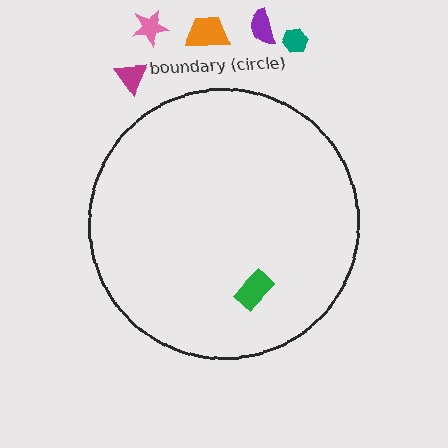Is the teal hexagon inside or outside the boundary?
Outside.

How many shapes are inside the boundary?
1 inside, 5 outside.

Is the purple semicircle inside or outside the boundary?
Outside.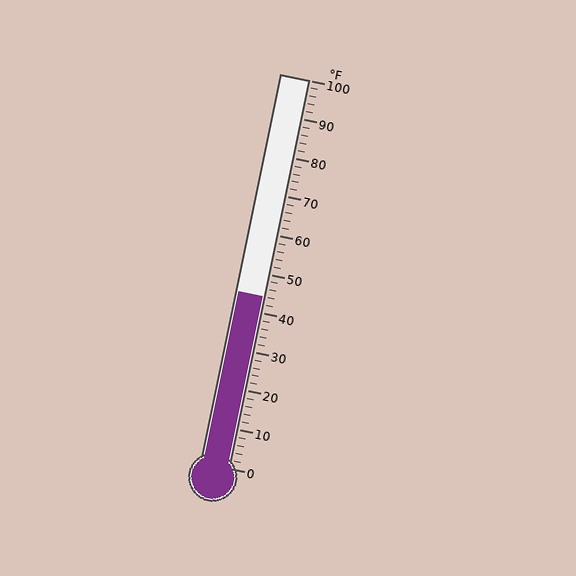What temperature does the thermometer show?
The thermometer shows approximately 44°F.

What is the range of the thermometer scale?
The thermometer scale ranges from 0°F to 100°F.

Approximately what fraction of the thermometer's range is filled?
The thermometer is filled to approximately 45% of its range.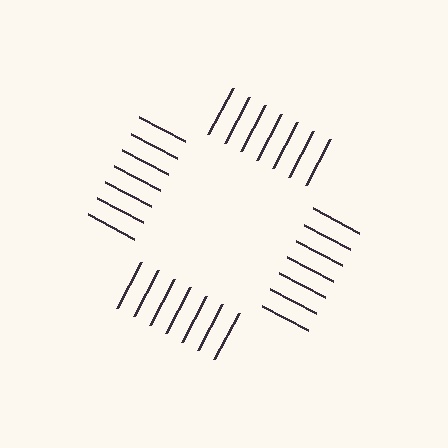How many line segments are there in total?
28 — 7 along each of the 4 edges.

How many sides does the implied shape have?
4 sides — the line-ends trace a square.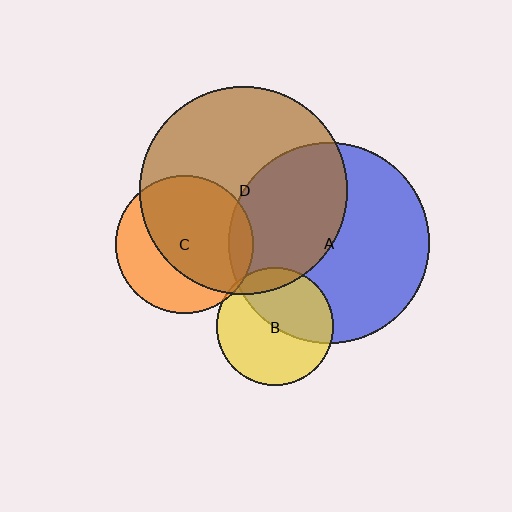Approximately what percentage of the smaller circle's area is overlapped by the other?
Approximately 5%.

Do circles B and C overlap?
Yes.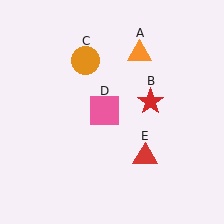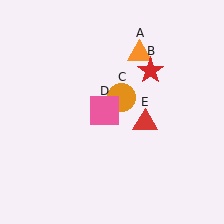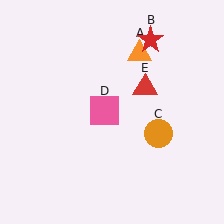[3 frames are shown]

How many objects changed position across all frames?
3 objects changed position: red star (object B), orange circle (object C), red triangle (object E).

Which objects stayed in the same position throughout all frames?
Orange triangle (object A) and pink square (object D) remained stationary.